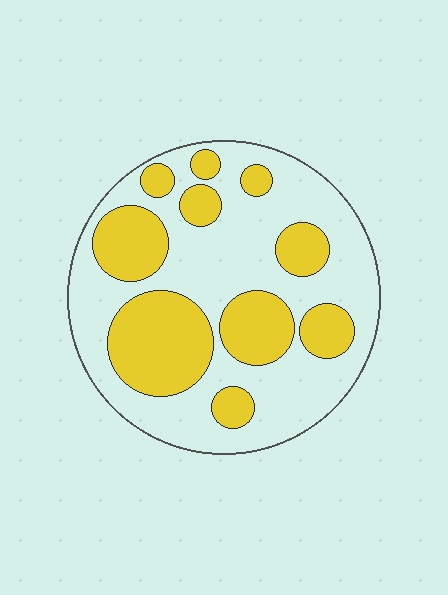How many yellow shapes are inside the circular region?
10.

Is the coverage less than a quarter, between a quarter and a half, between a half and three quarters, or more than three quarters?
Between a quarter and a half.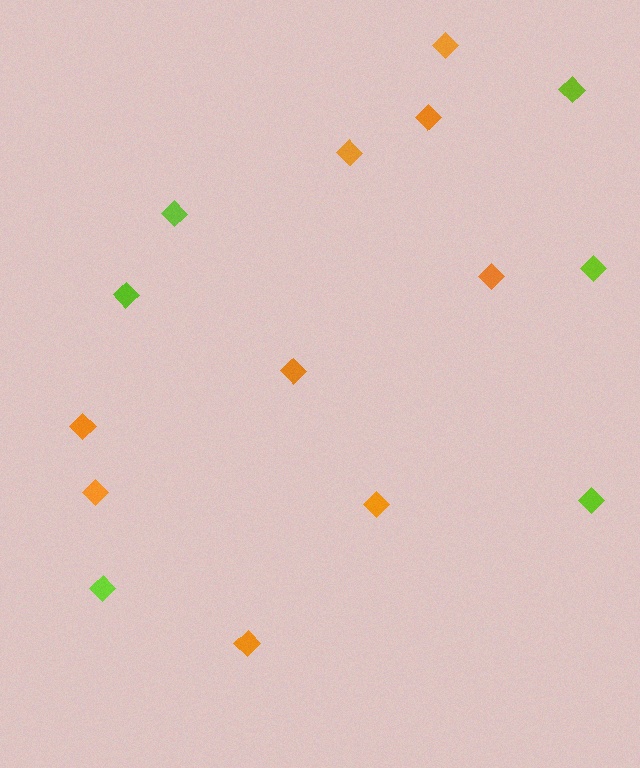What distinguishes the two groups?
There are 2 groups: one group of orange diamonds (9) and one group of lime diamonds (6).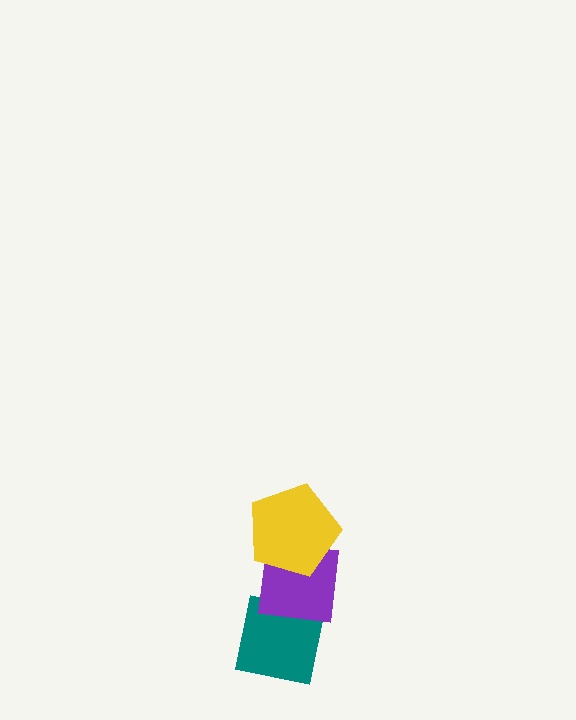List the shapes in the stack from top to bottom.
From top to bottom: the yellow pentagon, the purple square, the teal square.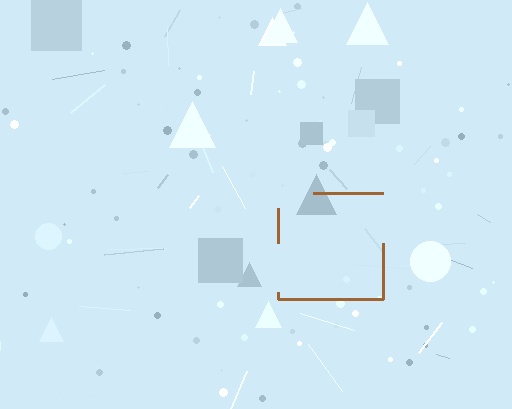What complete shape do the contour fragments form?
The contour fragments form a square.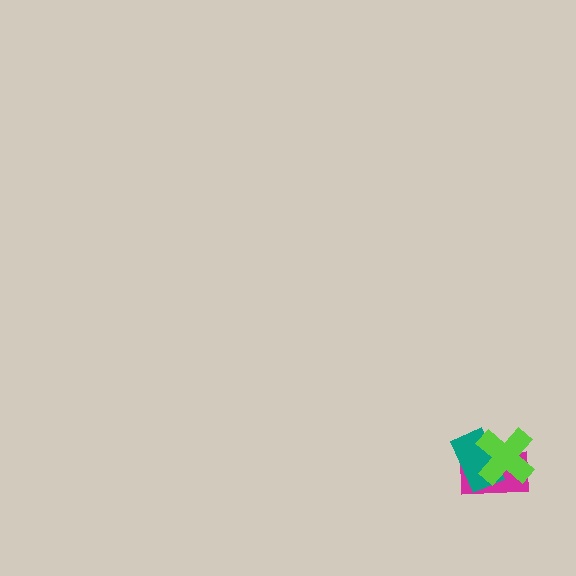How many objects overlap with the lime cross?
2 objects overlap with the lime cross.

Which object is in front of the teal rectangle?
The lime cross is in front of the teal rectangle.